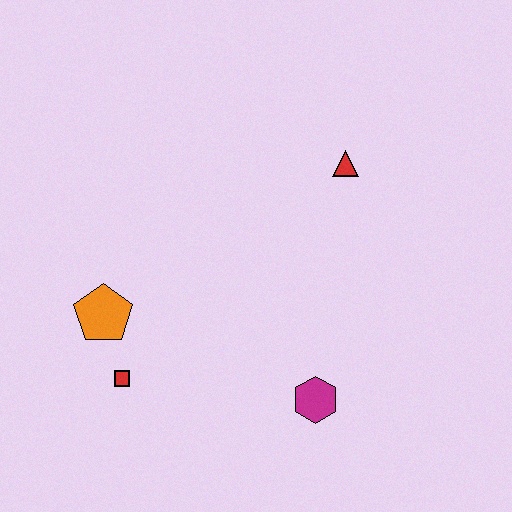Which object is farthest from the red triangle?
The red square is farthest from the red triangle.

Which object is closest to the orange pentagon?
The red square is closest to the orange pentagon.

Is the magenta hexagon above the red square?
No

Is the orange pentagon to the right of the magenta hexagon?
No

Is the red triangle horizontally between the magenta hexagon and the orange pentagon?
No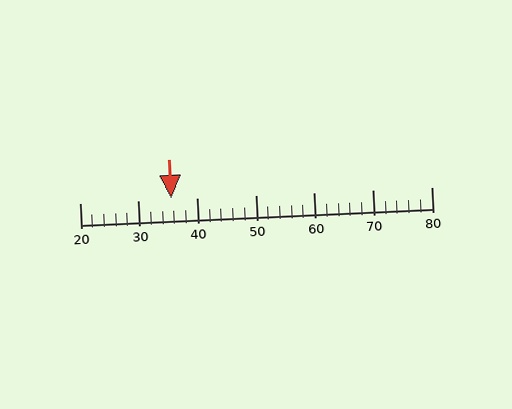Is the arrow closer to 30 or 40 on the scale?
The arrow is closer to 40.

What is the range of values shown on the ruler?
The ruler shows values from 20 to 80.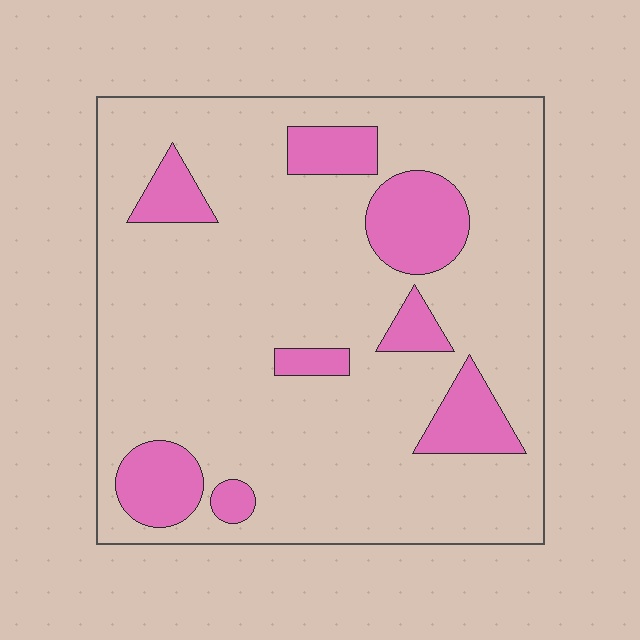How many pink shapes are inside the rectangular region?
8.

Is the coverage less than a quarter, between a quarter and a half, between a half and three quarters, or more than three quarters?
Less than a quarter.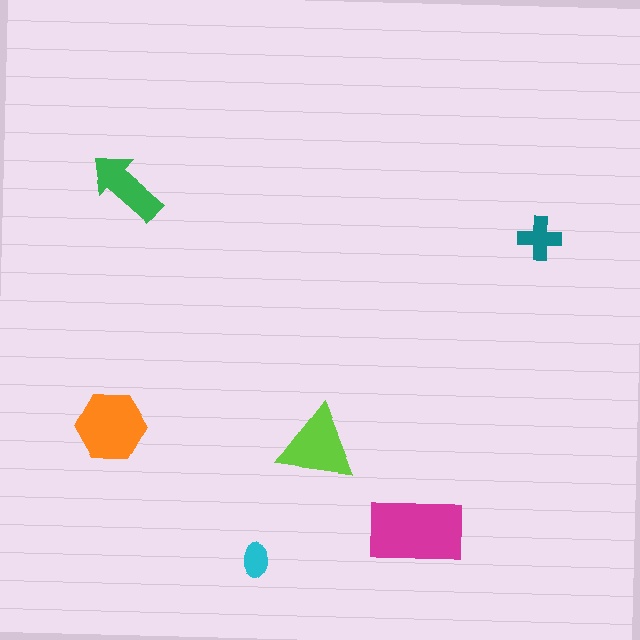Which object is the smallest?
The cyan ellipse.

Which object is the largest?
The magenta rectangle.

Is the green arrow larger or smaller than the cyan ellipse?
Larger.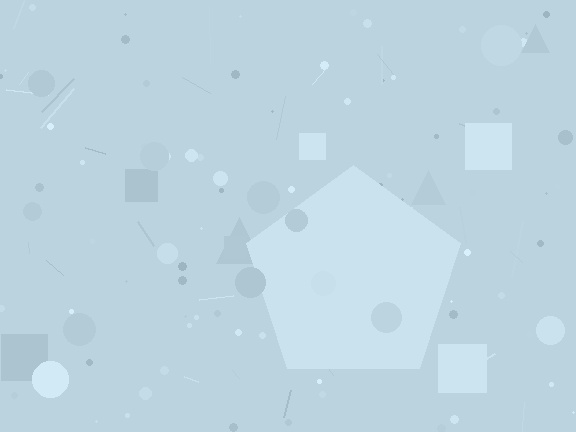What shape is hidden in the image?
A pentagon is hidden in the image.